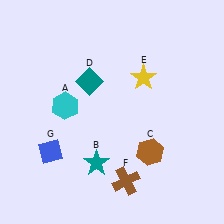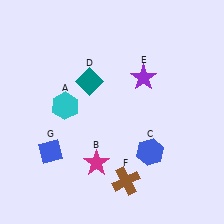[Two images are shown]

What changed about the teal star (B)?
In Image 1, B is teal. In Image 2, it changed to magenta.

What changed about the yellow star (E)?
In Image 1, E is yellow. In Image 2, it changed to purple.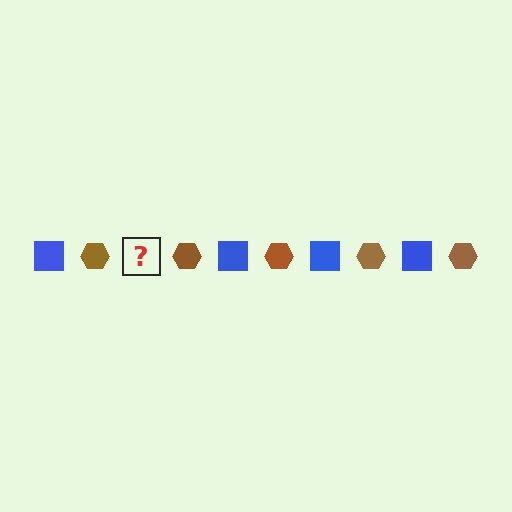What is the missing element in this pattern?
The missing element is a blue square.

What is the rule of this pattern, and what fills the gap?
The rule is that the pattern alternates between blue square and brown hexagon. The gap should be filled with a blue square.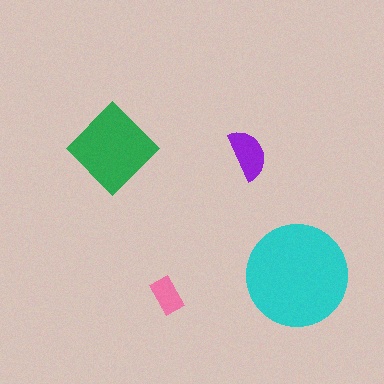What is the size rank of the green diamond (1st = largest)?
2nd.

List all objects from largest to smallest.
The cyan circle, the green diamond, the purple semicircle, the pink rectangle.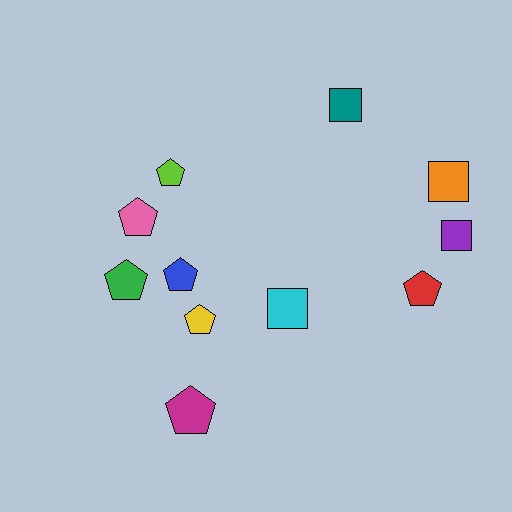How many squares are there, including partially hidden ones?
There are 4 squares.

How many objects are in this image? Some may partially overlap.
There are 11 objects.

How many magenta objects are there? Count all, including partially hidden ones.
There is 1 magenta object.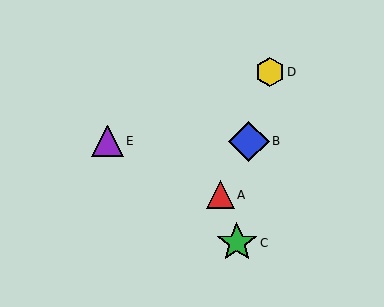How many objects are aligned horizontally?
2 objects (B, E) are aligned horizontally.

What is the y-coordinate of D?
Object D is at y≈72.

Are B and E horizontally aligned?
Yes, both are at y≈141.